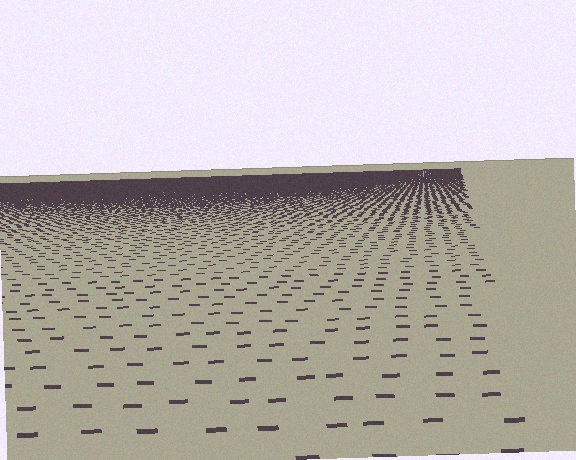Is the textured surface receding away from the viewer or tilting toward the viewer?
The surface is receding away from the viewer. Texture elements get smaller and denser toward the top.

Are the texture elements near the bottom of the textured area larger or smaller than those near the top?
Larger. Near the bottom, elements are closer to the viewer and appear at a bigger on-screen size.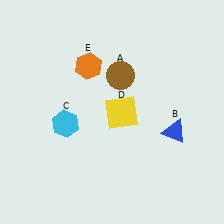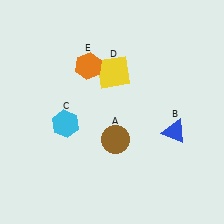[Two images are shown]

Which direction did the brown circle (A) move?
The brown circle (A) moved down.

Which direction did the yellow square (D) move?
The yellow square (D) moved up.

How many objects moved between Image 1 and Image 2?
2 objects moved between the two images.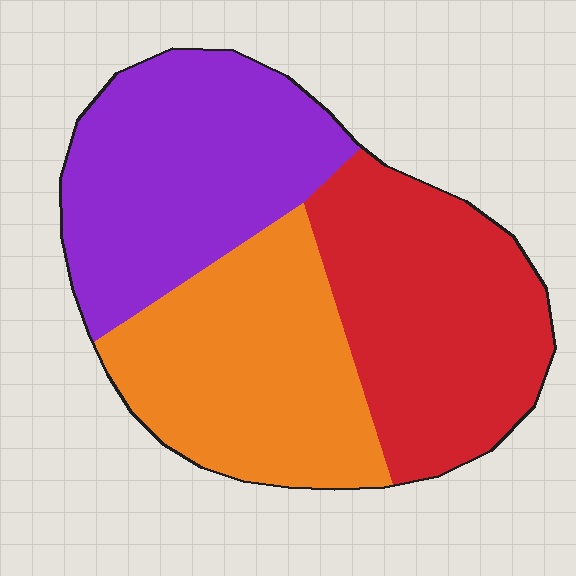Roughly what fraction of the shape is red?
Red takes up about one third (1/3) of the shape.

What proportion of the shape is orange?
Orange takes up about one third (1/3) of the shape.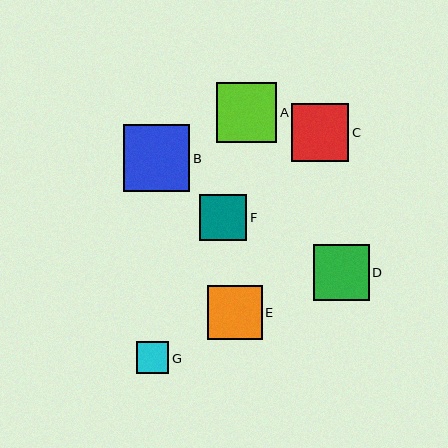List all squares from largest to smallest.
From largest to smallest: B, A, C, D, E, F, G.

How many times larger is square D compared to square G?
Square D is approximately 1.7 times the size of square G.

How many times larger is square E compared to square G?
Square E is approximately 1.7 times the size of square G.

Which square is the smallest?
Square G is the smallest with a size of approximately 32 pixels.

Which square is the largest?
Square B is the largest with a size of approximately 67 pixels.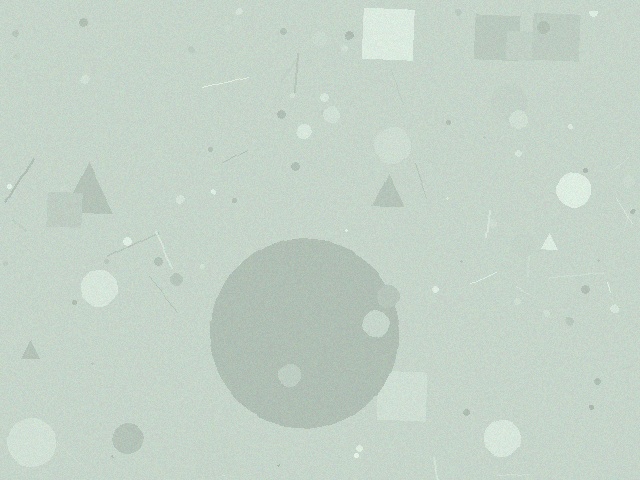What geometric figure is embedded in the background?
A circle is embedded in the background.